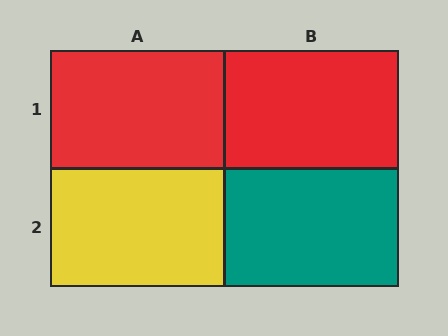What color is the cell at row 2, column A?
Yellow.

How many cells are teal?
1 cell is teal.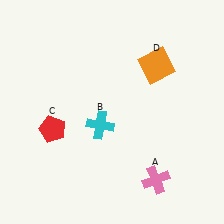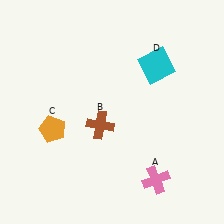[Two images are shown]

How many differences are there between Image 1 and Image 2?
There are 3 differences between the two images.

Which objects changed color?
B changed from cyan to brown. C changed from red to orange. D changed from orange to cyan.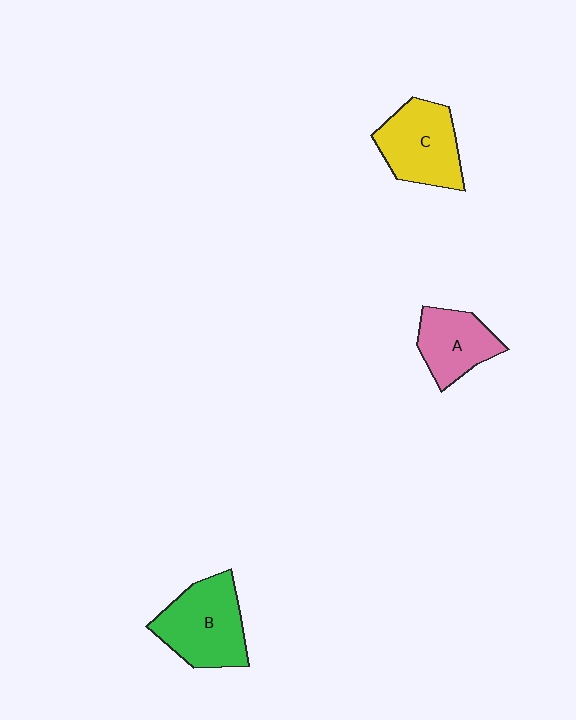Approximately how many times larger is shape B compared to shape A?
Approximately 1.4 times.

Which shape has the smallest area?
Shape A (pink).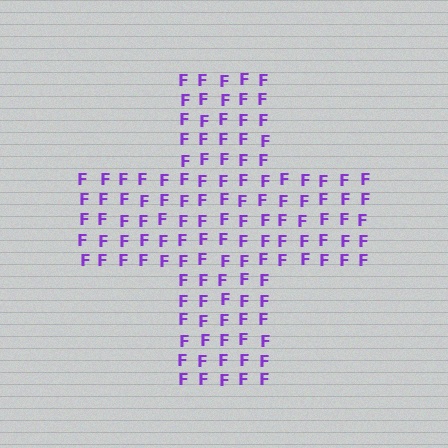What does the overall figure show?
The overall figure shows a cross.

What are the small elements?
The small elements are letter F's.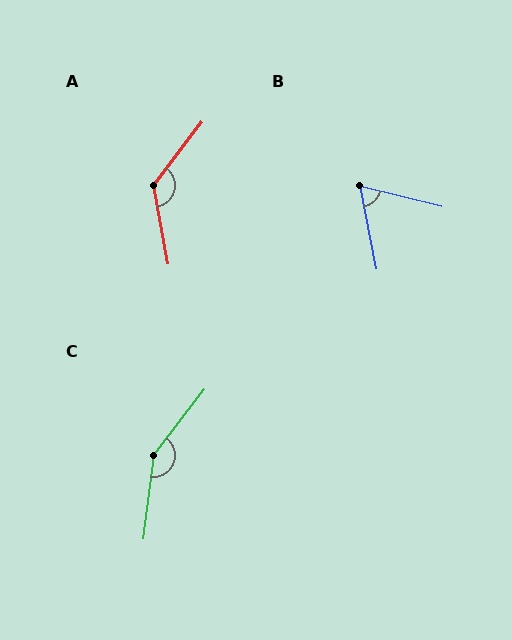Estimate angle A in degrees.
Approximately 132 degrees.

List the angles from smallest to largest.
B (64°), A (132°), C (150°).